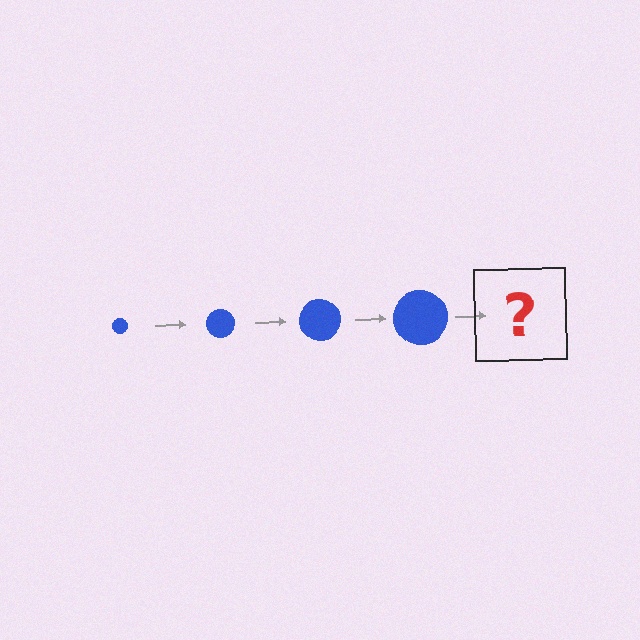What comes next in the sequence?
The next element should be a blue circle, larger than the previous one.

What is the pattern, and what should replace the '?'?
The pattern is that the circle gets progressively larger each step. The '?' should be a blue circle, larger than the previous one.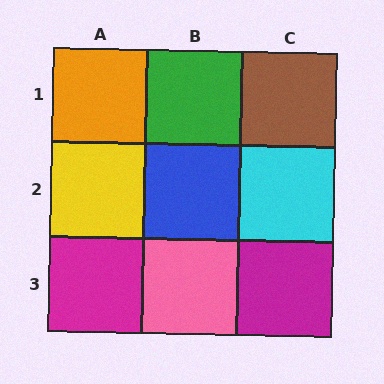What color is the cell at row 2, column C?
Cyan.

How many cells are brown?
1 cell is brown.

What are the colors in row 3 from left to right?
Magenta, pink, magenta.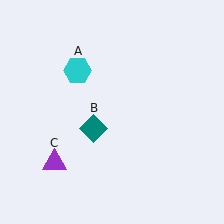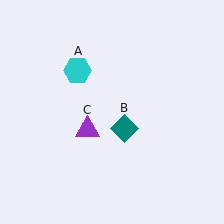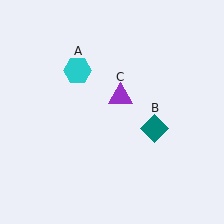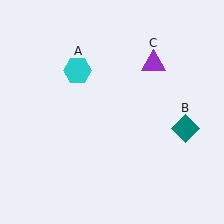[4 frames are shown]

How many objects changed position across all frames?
2 objects changed position: teal diamond (object B), purple triangle (object C).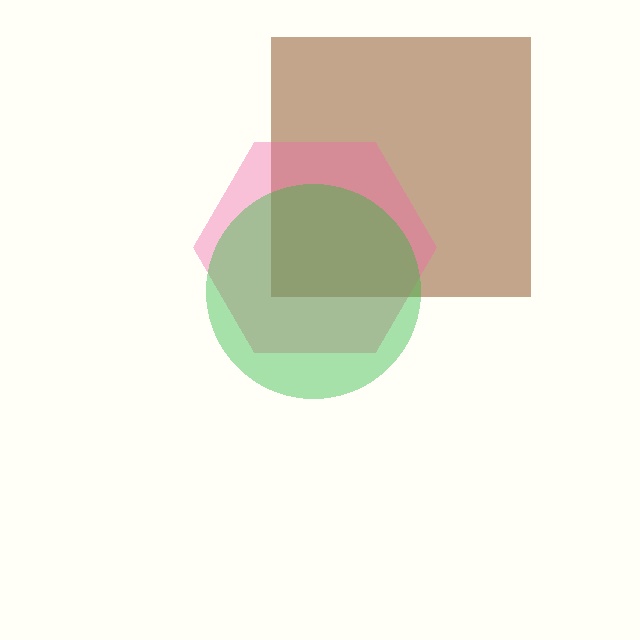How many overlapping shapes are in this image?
There are 3 overlapping shapes in the image.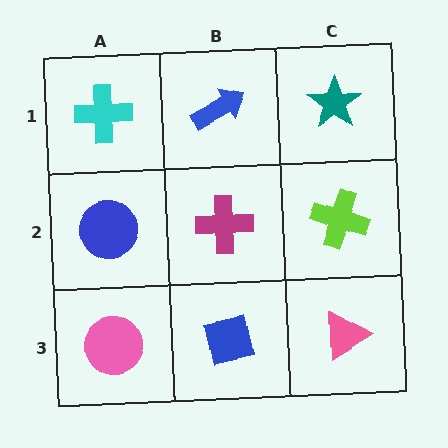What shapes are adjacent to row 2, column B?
A blue arrow (row 1, column B), a blue square (row 3, column B), a blue circle (row 2, column A), a lime cross (row 2, column C).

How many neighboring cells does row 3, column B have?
3.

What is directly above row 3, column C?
A lime cross.